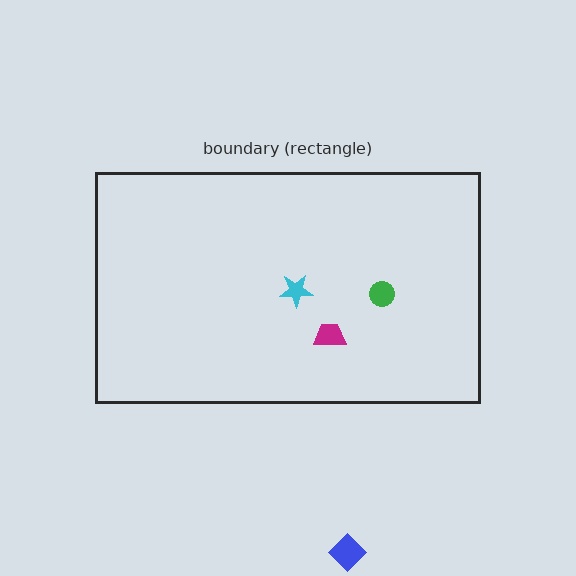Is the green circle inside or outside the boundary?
Inside.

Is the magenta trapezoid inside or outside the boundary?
Inside.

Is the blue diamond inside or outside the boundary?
Outside.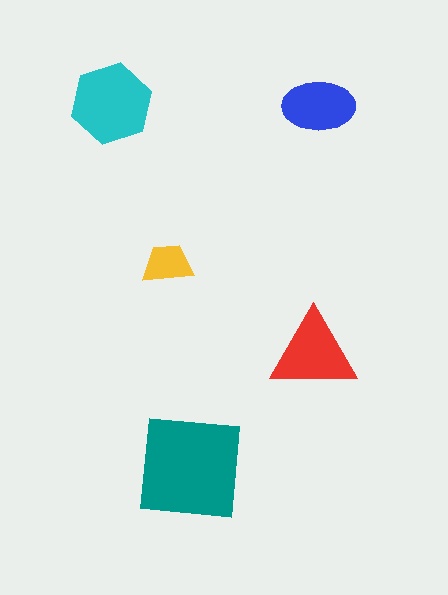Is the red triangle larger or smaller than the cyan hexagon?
Smaller.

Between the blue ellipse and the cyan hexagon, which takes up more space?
The cyan hexagon.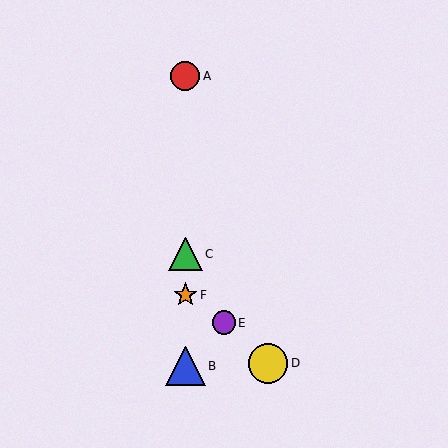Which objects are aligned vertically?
Objects A, B, C, F are aligned vertically.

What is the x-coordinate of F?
Object F is at x≈185.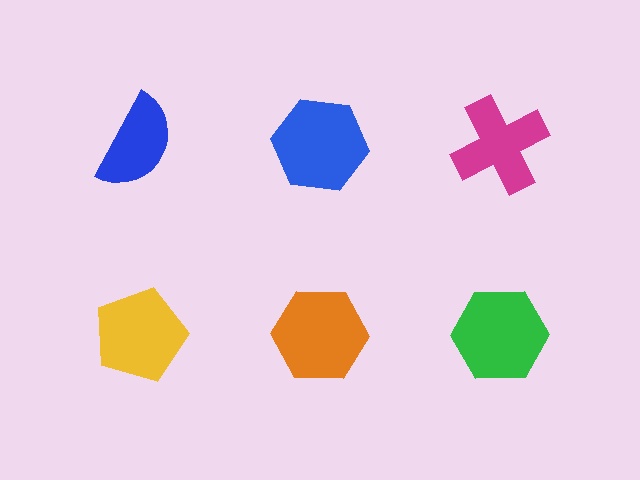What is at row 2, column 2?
An orange hexagon.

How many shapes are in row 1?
3 shapes.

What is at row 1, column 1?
A blue semicircle.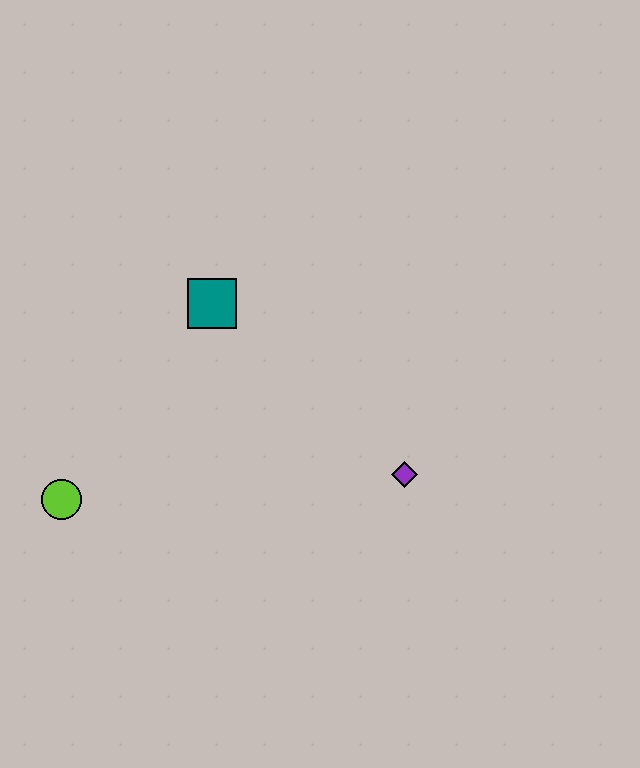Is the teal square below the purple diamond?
No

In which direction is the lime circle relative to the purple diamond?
The lime circle is to the left of the purple diamond.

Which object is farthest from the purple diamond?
The lime circle is farthest from the purple diamond.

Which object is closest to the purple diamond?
The teal square is closest to the purple diamond.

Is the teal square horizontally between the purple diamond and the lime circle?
Yes